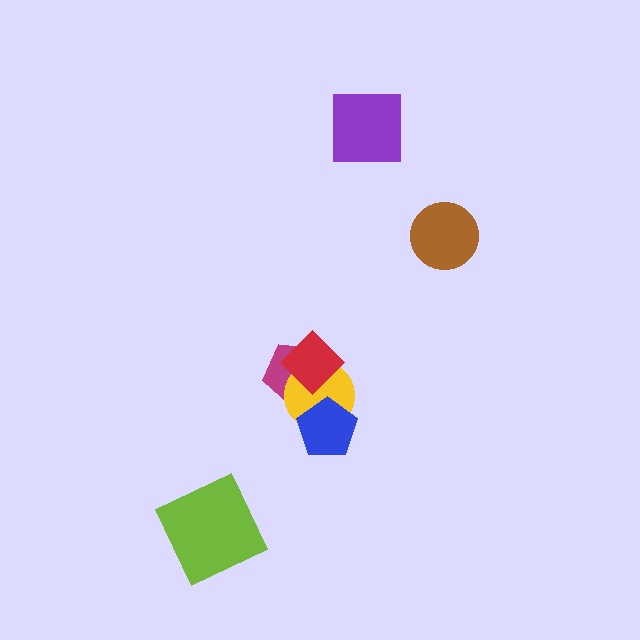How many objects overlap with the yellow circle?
3 objects overlap with the yellow circle.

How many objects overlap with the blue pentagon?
1 object overlaps with the blue pentagon.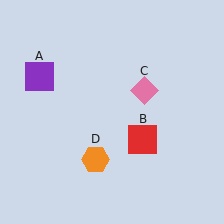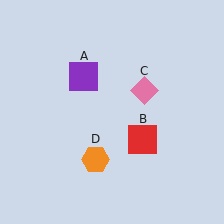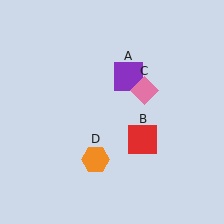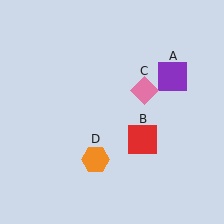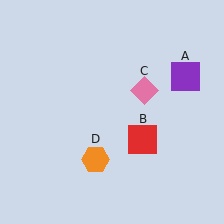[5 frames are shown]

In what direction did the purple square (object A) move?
The purple square (object A) moved right.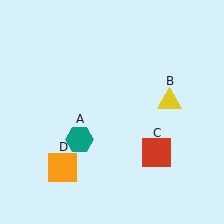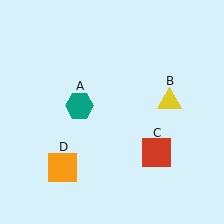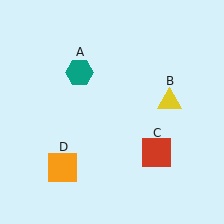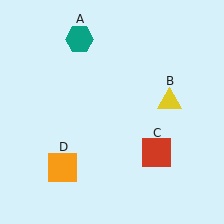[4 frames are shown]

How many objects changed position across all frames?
1 object changed position: teal hexagon (object A).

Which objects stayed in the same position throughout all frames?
Yellow triangle (object B) and red square (object C) and orange square (object D) remained stationary.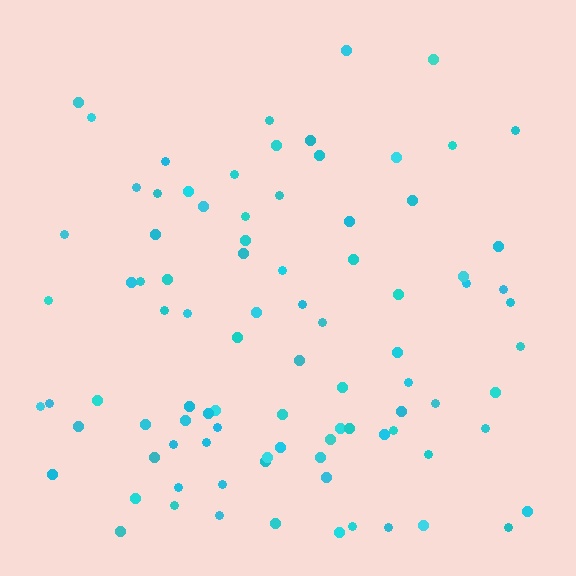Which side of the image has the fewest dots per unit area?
The top.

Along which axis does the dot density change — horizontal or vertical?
Vertical.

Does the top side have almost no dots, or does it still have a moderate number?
Still a moderate number, just noticeably fewer than the bottom.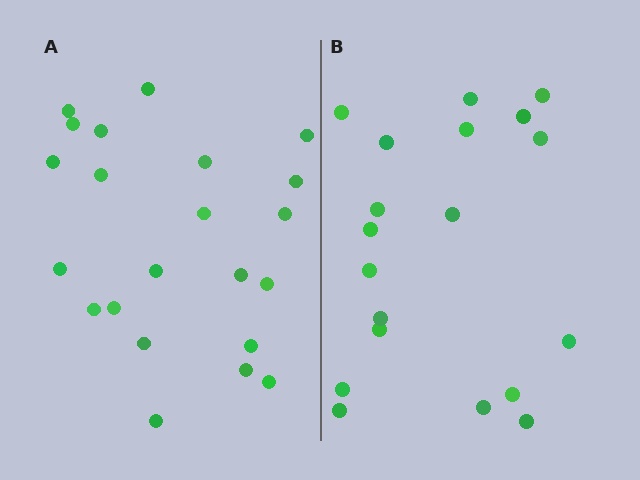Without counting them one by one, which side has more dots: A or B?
Region A (the left region) has more dots.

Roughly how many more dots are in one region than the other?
Region A has just a few more — roughly 2 or 3 more dots than region B.